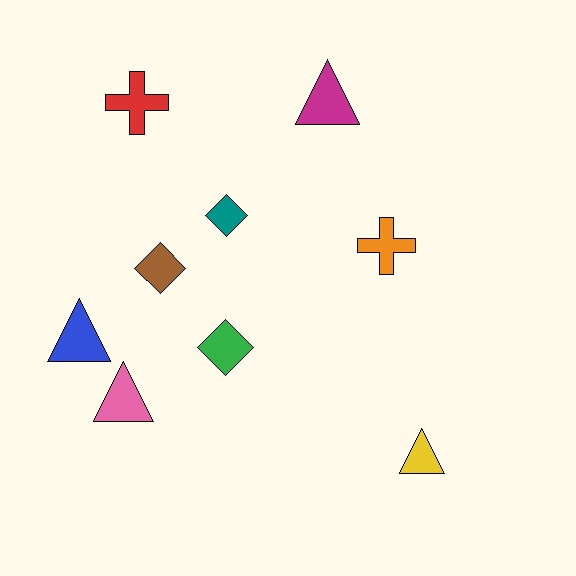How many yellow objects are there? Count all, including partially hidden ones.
There is 1 yellow object.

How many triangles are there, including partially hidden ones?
There are 4 triangles.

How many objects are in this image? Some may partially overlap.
There are 9 objects.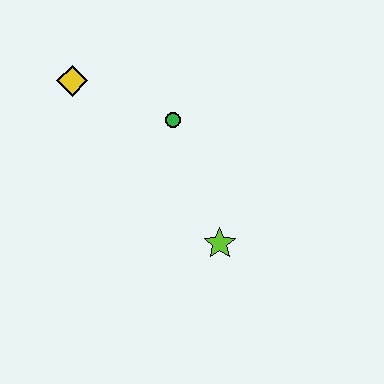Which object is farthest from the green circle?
The lime star is farthest from the green circle.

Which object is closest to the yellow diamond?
The green circle is closest to the yellow diamond.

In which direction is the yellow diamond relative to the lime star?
The yellow diamond is above the lime star.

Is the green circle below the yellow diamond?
Yes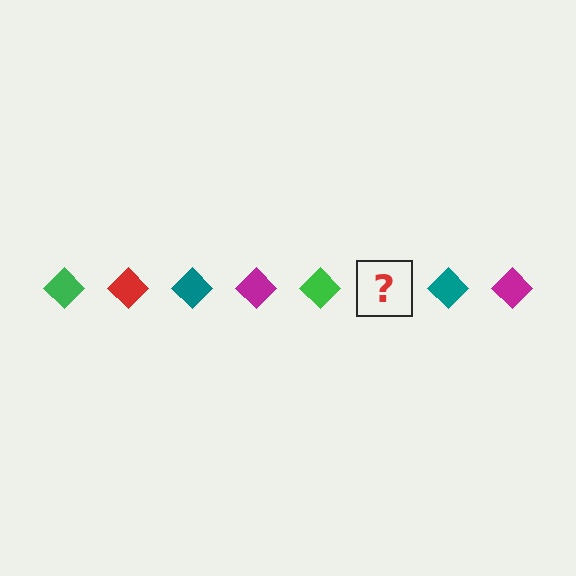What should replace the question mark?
The question mark should be replaced with a red diamond.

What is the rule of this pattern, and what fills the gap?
The rule is that the pattern cycles through green, red, teal, magenta diamonds. The gap should be filled with a red diamond.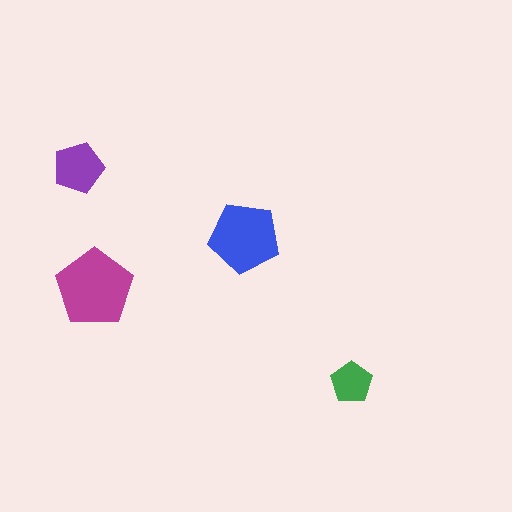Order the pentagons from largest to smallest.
the magenta one, the blue one, the purple one, the green one.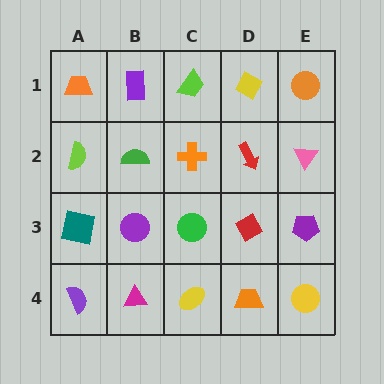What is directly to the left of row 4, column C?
A magenta triangle.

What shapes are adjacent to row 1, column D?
A red arrow (row 2, column D), a lime trapezoid (row 1, column C), an orange circle (row 1, column E).